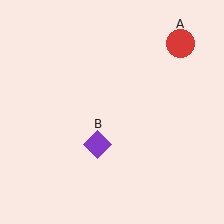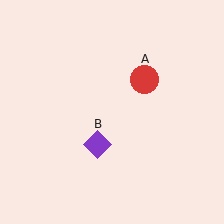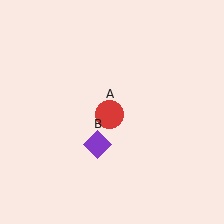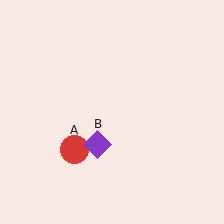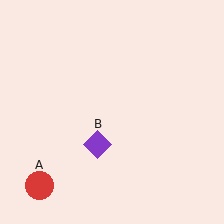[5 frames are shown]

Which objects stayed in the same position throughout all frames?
Purple diamond (object B) remained stationary.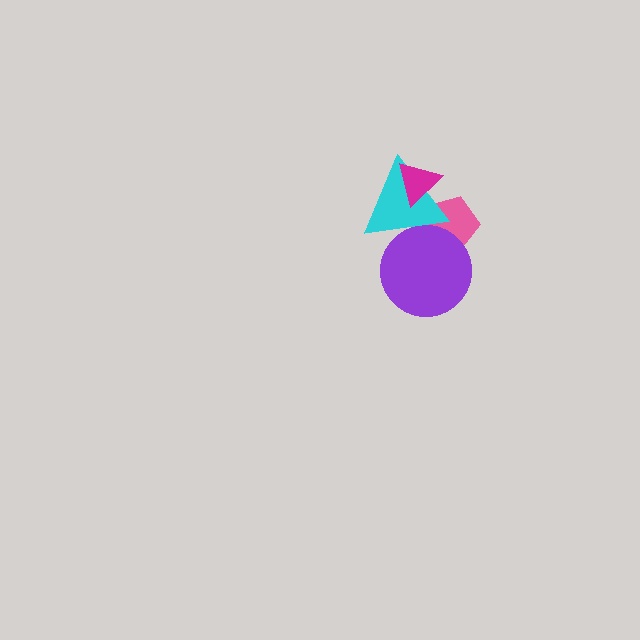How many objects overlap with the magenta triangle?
1 object overlaps with the magenta triangle.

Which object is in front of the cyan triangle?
The magenta triangle is in front of the cyan triangle.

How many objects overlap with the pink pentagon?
2 objects overlap with the pink pentagon.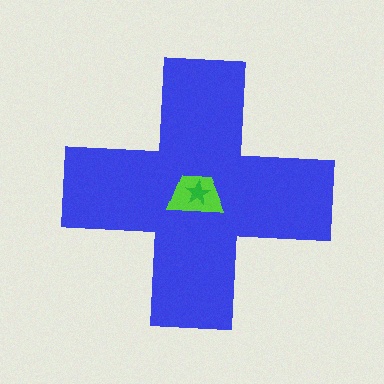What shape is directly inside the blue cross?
The lime trapezoid.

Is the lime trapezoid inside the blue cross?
Yes.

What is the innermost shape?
The green star.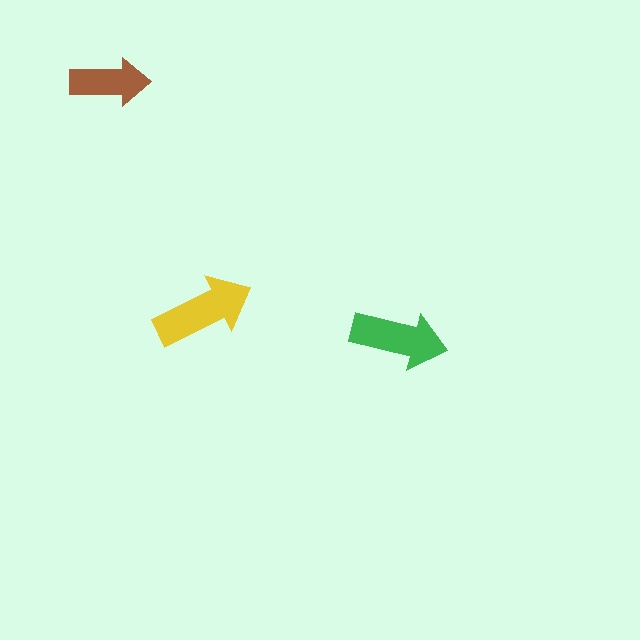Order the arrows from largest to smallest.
the yellow one, the green one, the brown one.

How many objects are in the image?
There are 3 objects in the image.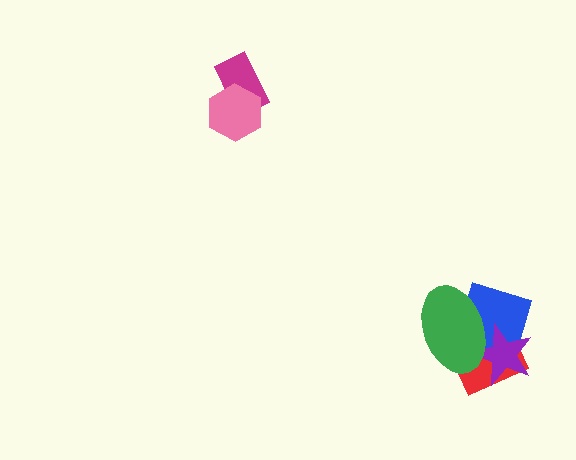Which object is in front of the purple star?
The green ellipse is in front of the purple star.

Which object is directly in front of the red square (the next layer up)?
The blue square is directly in front of the red square.